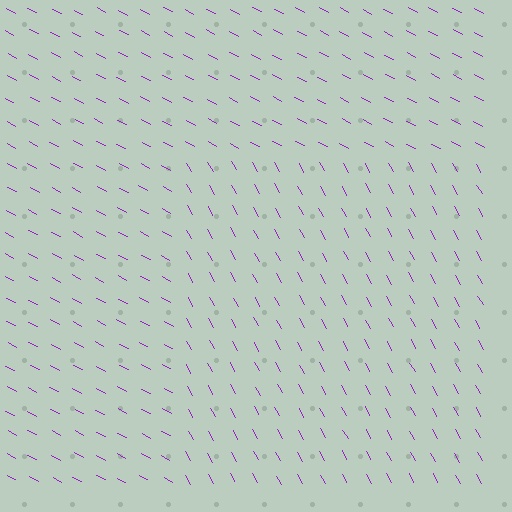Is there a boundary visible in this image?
Yes, there is a texture boundary formed by a change in line orientation.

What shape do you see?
I see a rectangle.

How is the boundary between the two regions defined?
The boundary is defined purely by a change in line orientation (approximately 33 degrees difference). All lines are the same color and thickness.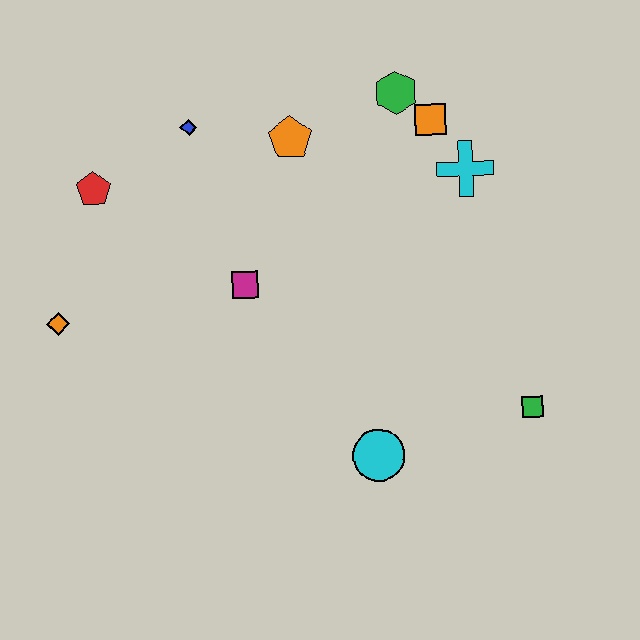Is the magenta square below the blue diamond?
Yes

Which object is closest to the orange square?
The green hexagon is closest to the orange square.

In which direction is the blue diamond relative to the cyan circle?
The blue diamond is above the cyan circle.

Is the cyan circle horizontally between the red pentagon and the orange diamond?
No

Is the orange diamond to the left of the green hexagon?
Yes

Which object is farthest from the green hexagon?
The orange diamond is farthest from the green hexagon.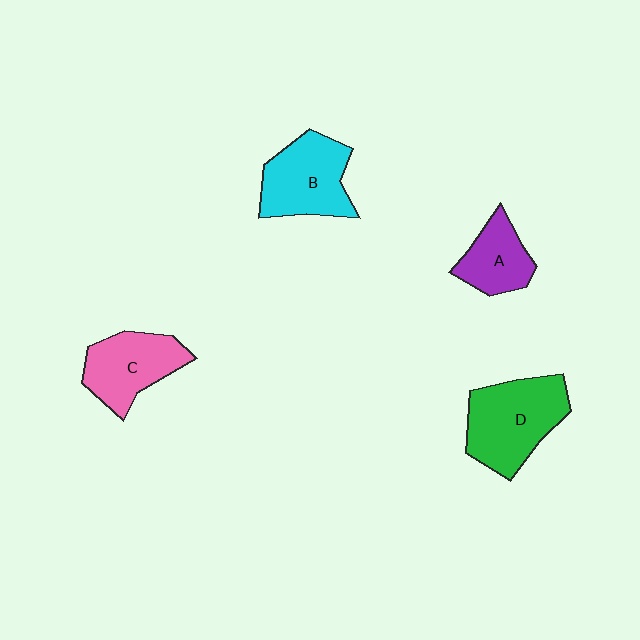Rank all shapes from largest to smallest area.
From largest to smallest: D (green), B (cyan), C (pink), A (purple).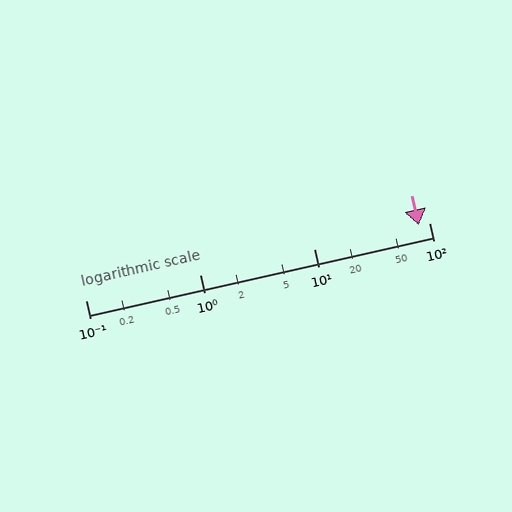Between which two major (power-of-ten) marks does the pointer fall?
The pointer is between 10 and 100.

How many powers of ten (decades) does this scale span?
The scale spans 3 decades, from 0.1 to 100.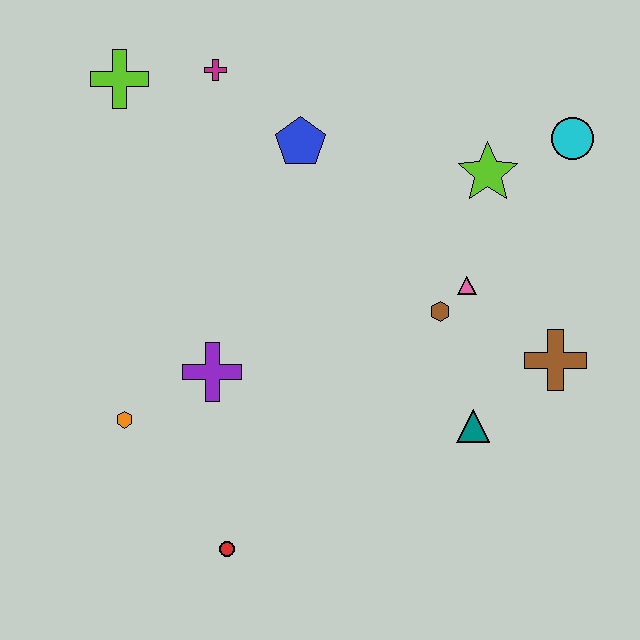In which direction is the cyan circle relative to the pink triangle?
The cyan circle is above the pink triangle.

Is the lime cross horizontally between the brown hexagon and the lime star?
No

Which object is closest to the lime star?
The cyan circle is closest to the lime star.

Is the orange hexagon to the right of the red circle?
No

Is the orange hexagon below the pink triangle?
Yes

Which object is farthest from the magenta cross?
The red circle is farthest from the magenta cross.